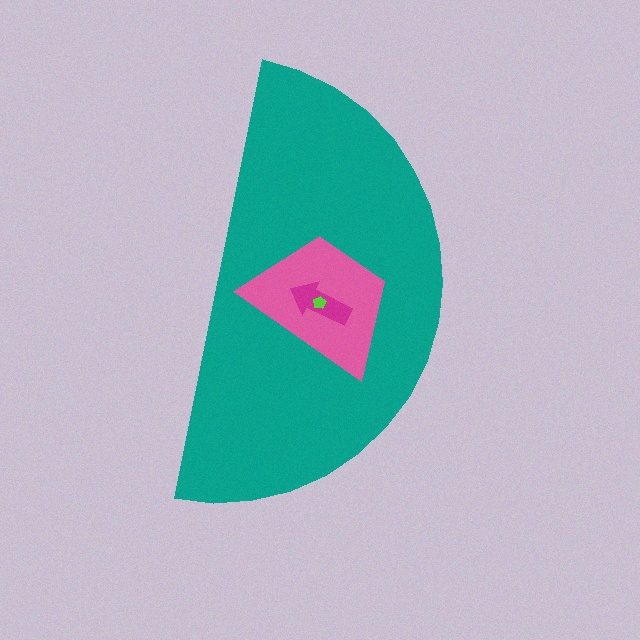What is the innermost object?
The lime pentagon.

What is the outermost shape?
The teal semicircle.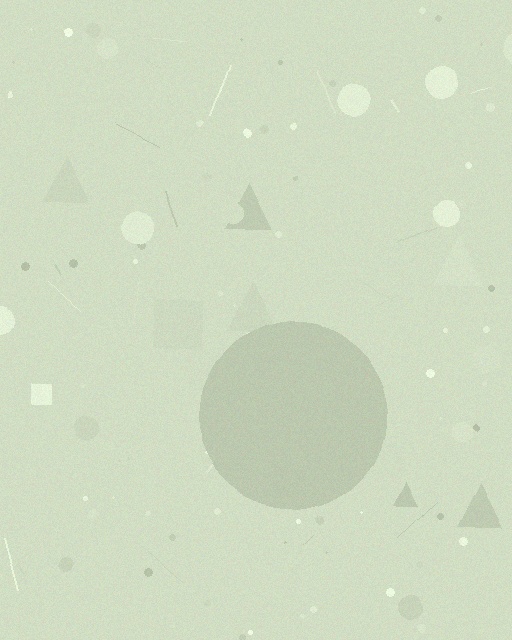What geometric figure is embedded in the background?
A circle is embedded in the background.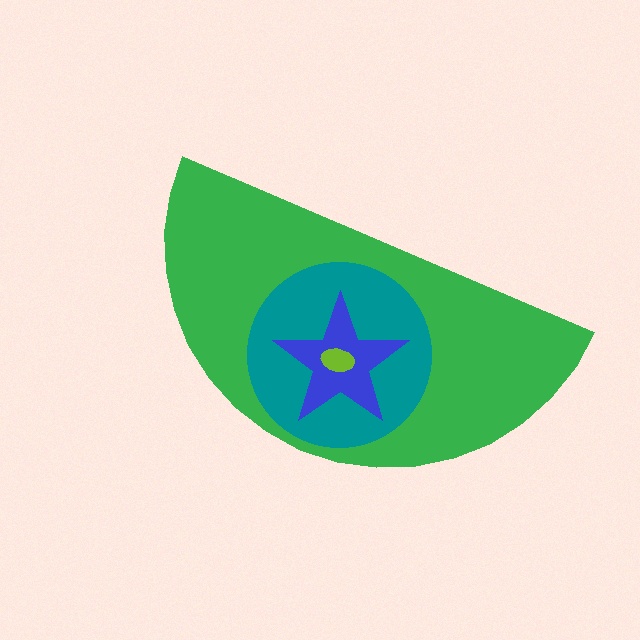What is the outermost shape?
The green semicircle.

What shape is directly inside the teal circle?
The blue star.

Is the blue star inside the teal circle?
Yes.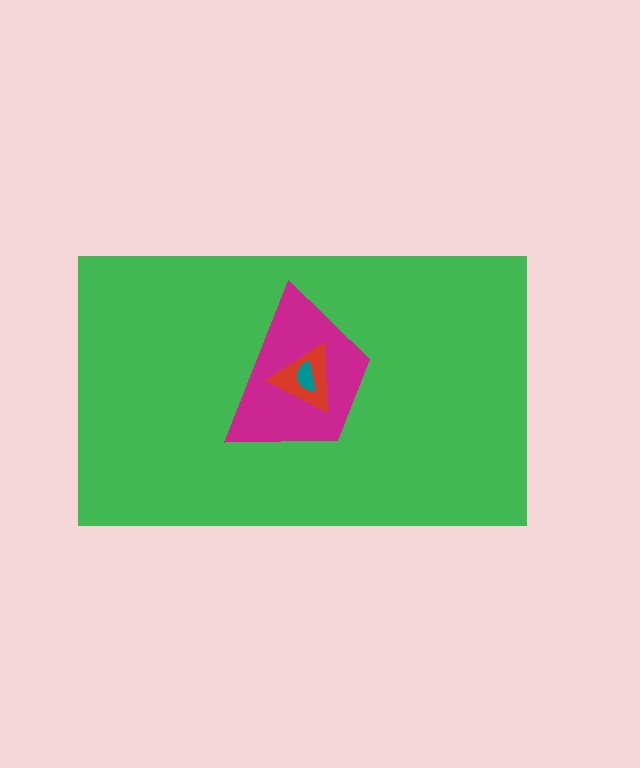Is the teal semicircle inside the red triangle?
Yes.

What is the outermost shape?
The green rectangle.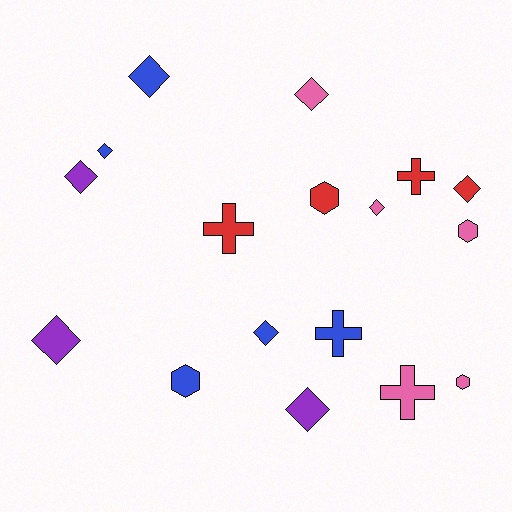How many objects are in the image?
There are 17 objects.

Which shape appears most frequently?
Diamond, with 9 objects.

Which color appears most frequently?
Pink, with 5 objects.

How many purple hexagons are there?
There are no purple hexagons.